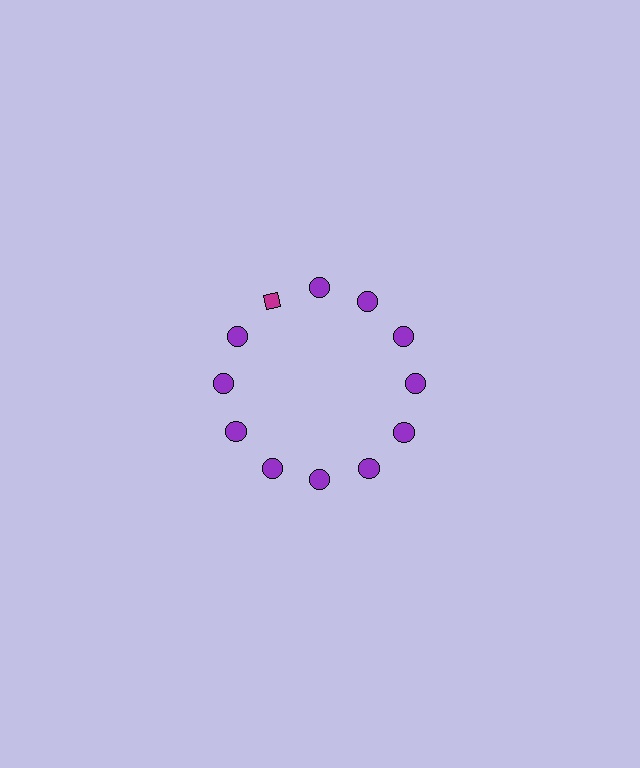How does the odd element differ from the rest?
It differs in both color (magenta instead of purple) and shape (diamond instead of circle).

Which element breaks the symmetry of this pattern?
The magenta diamond at roughly the 11 o'clock position breaks the symmetry. All other shapes are purple circles.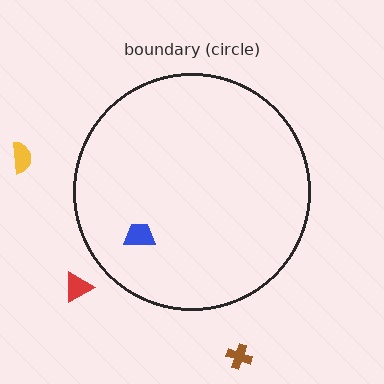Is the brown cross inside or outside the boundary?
Outside.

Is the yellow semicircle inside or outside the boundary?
Outside.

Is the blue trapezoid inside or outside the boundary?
Inside.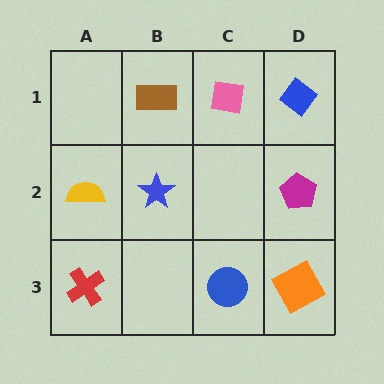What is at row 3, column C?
A blue circle.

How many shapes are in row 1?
3 shapes.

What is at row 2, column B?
A blue star.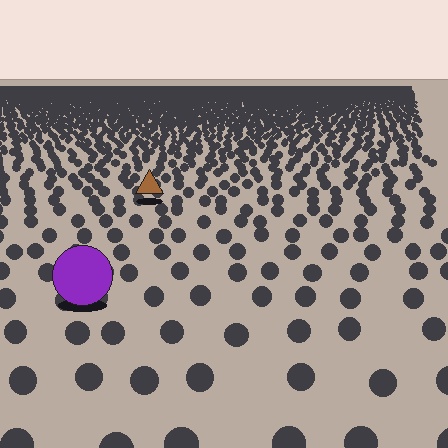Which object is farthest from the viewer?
The brown triangle is farthest from the viewer. It appears smaller and the ground texture around it is denser.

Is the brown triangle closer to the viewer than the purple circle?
No. The purple circle is closer — you can tell from the texture gradient: the ground texture is coarser near it.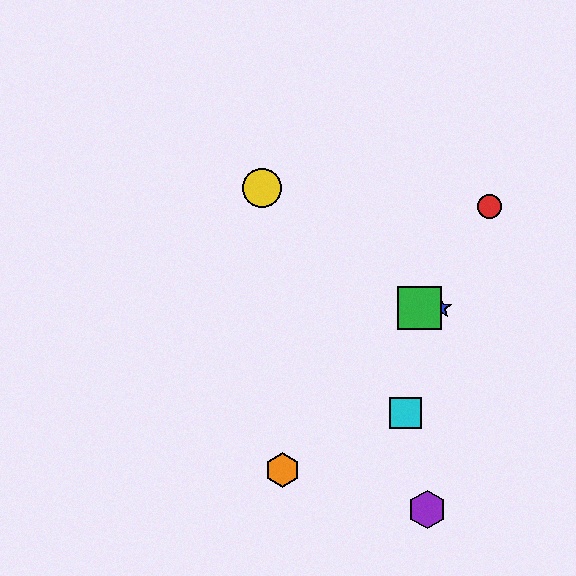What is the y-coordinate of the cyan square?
The cyan square is at y≈413.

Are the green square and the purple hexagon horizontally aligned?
No, the green square is at y≈308 and the purple hexagon is at y≈509.